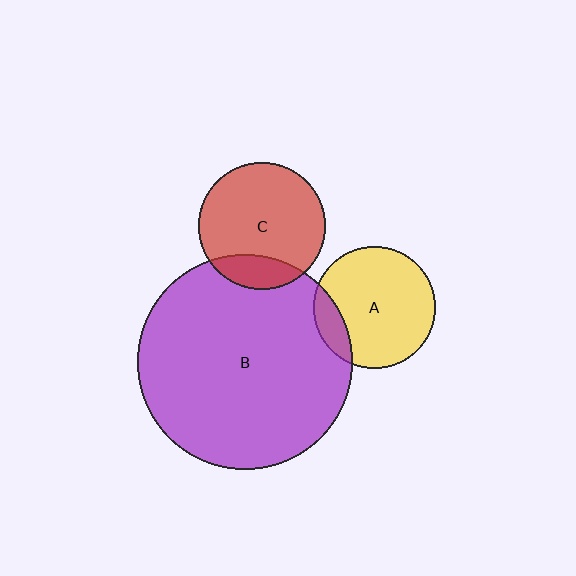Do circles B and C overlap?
Yes.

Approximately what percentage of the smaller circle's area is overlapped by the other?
Approximately 20%.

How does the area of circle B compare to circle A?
Approximately 3.1 times.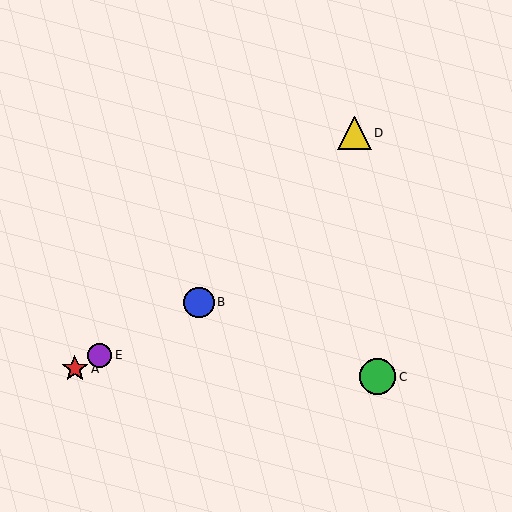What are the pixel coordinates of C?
Object C is at (378, 377).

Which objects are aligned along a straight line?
Objects A, B, E are aligned along a straight line.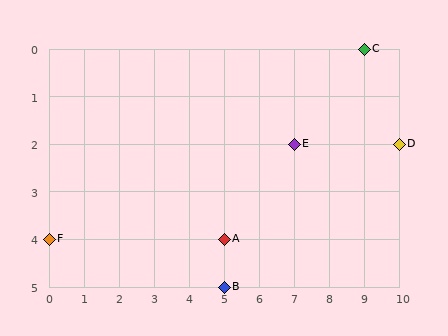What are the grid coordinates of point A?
Point A is at grid coordinates (5, 4).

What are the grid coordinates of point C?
Point C is at grid coordinates (9, 0).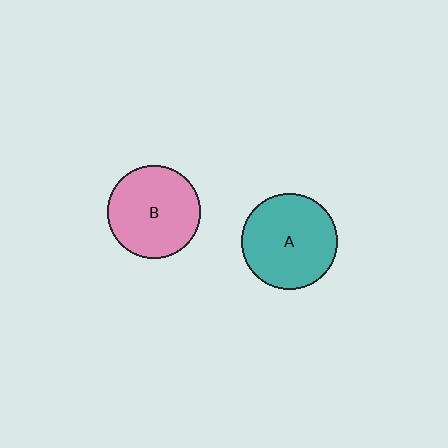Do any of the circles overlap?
No, none of the circles overlap.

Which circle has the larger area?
Circle A (teal).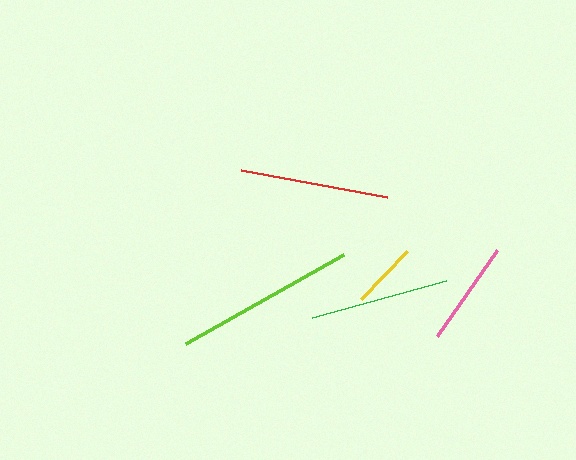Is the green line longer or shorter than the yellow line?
The green line is longer than the yellow line.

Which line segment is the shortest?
The yellow line is the shortest at approximately 66 pixels.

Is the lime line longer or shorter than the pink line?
The lime line is longer than the pink line.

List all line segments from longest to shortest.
From longest to shortest: lime, red, green, pink, yellow.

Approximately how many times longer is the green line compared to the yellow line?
The green line is approximately 2.1 times the length of the yellow line.